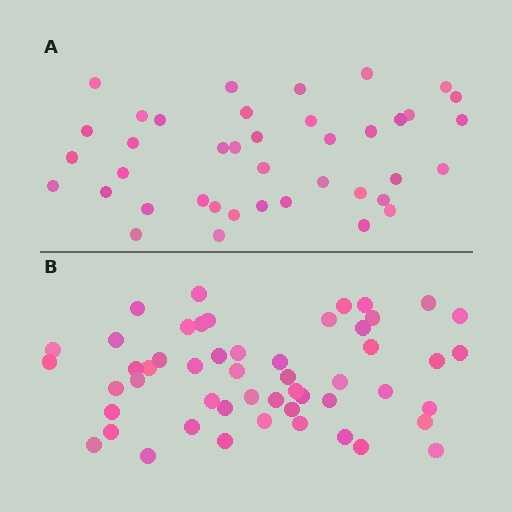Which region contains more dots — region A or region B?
Region B (the bottom region) has more dots.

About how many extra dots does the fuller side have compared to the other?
Region B has roughly 12 or so more dots than region A.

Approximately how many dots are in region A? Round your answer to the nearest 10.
About 40 dots.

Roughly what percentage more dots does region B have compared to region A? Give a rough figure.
About 30% more.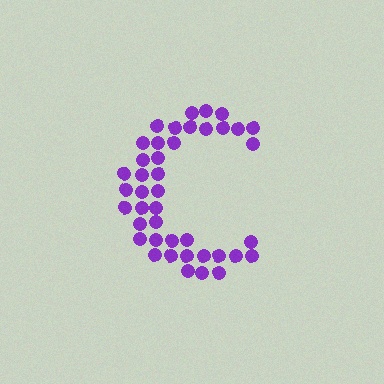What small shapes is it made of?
It is made of small circles.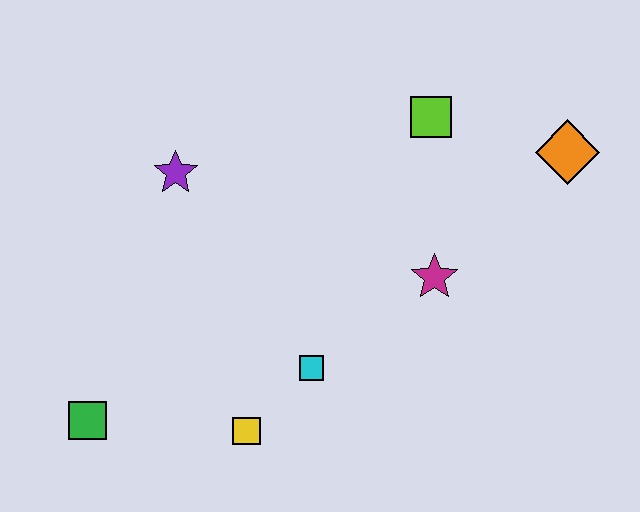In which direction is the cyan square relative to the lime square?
The cyan square is below the lime square.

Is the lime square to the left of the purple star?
No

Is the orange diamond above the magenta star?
Yes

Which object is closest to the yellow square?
The cyan square is closest to the yellow square.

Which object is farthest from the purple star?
The orange diamond is farthest from the purple star.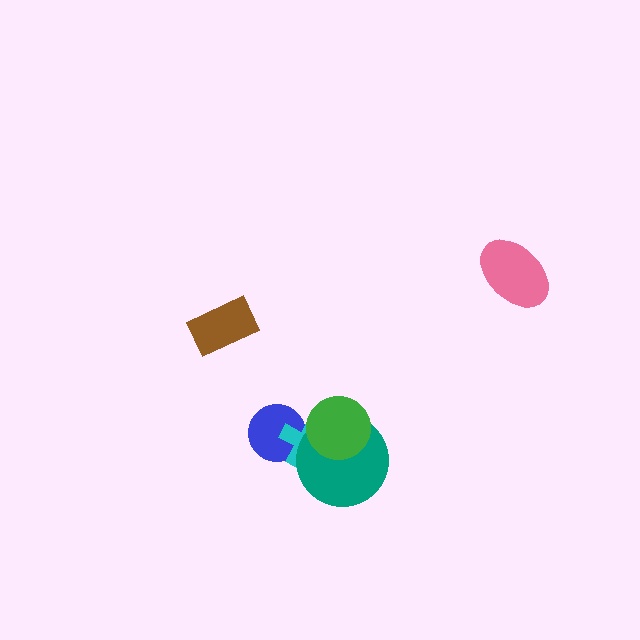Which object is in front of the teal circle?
The green circle is in front of the teal circle.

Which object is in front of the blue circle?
The cyan cross is in front of the blue circle.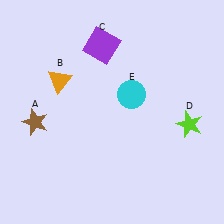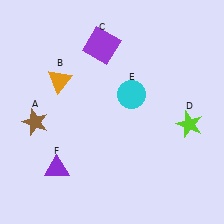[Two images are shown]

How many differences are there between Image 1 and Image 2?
There is 1 difference between the two images.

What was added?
A purple triangle (F) was added in Image 2.